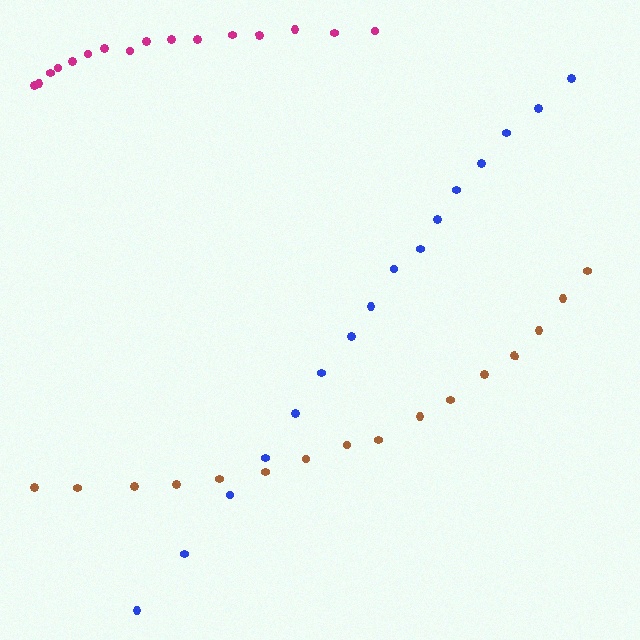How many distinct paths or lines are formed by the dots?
There are 3 distinct paths.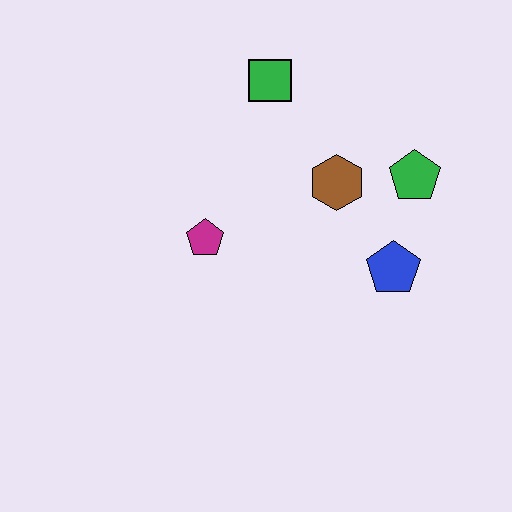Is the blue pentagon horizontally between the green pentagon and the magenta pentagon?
Yes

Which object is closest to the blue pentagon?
The green pentagon is closest to the blue pentagon.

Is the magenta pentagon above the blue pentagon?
Yes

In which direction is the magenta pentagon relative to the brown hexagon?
The magenta pentagon is to the left of the brown hexagon.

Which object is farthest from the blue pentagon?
The green square is farthest from the blue pentagon.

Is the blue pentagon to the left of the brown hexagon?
No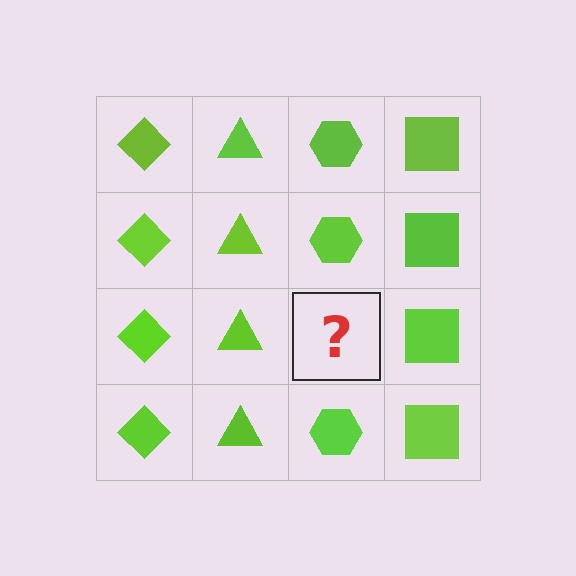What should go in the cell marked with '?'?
The missing cell should contain a lime hexagon.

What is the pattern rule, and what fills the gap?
The rule is that each column has a consistent shape. The gap should be filled with a lime hexagon.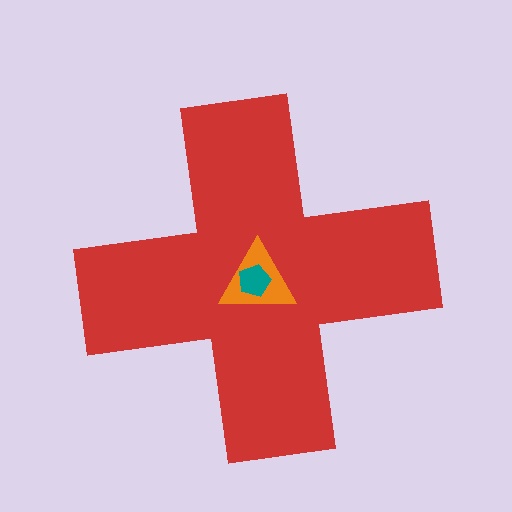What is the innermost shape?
The teal pentagon.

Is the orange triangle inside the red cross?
Yes.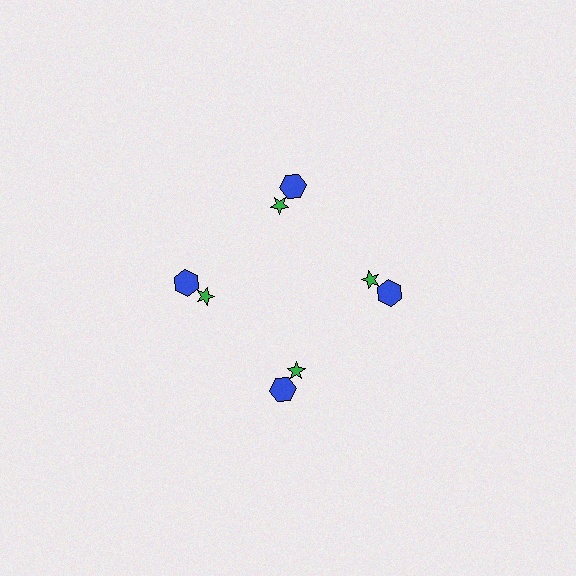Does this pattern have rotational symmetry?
Yes, this pattern has 4-fold rotational symmetry. It looks the same after rotating 90 degrees around the center.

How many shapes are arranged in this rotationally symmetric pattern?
There are 8 shapes, arranged in 4 groups of 2.